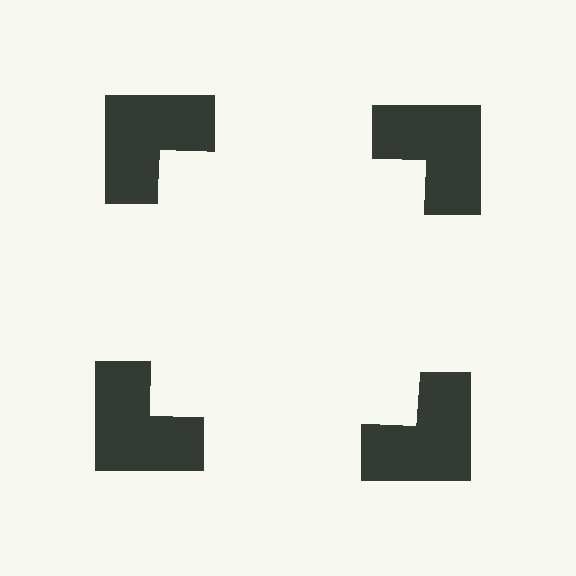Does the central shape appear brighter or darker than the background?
It typically appears slightly brighter than the background, even though no actual brightness change is drawn.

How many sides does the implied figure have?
4 sides.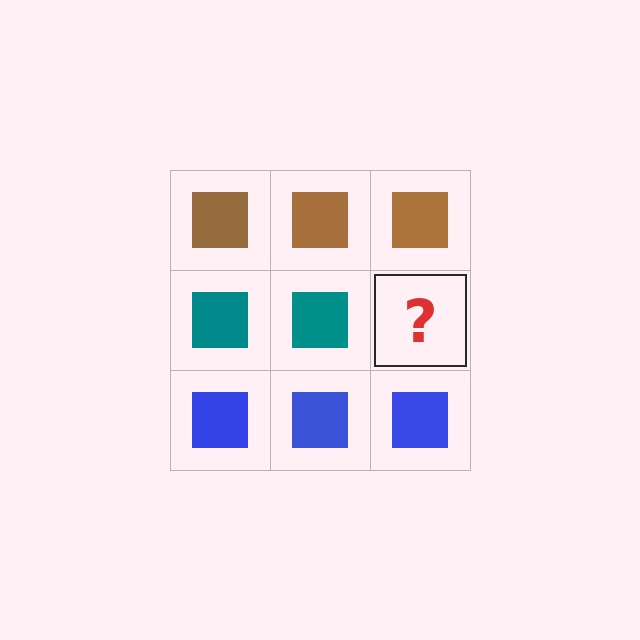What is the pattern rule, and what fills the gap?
The rule is that each row has a consistent color. The gap should be filled with a teal square.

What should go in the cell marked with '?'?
The missing cell should contain a teal square.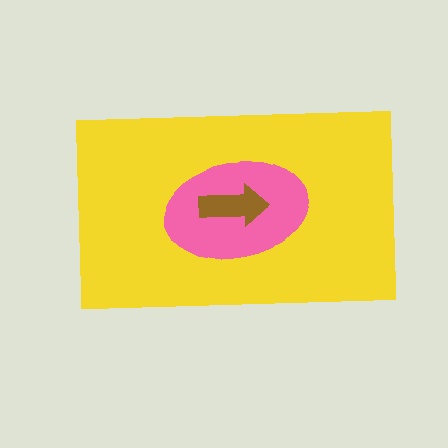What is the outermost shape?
The yellow rectangle.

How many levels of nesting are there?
3.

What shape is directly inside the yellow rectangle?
The pink ellipse.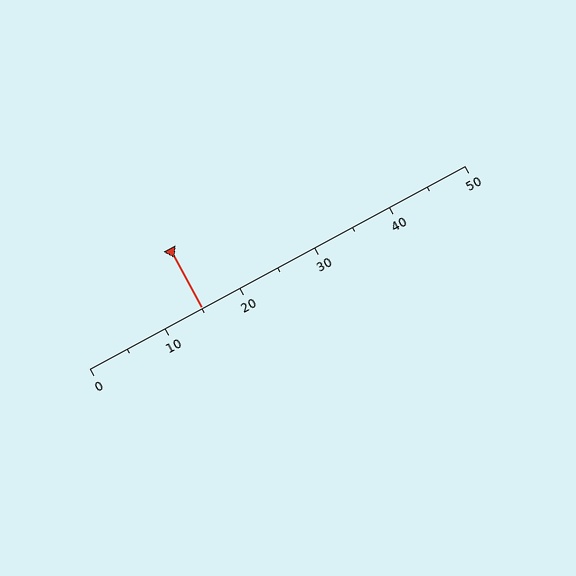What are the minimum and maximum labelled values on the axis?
The axis runs from 0 to 50.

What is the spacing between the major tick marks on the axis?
The major ticks are spaced 10 apart.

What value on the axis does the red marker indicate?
The marker indicates approximately 15.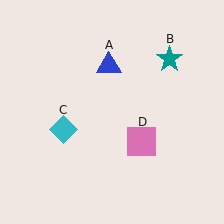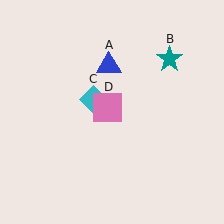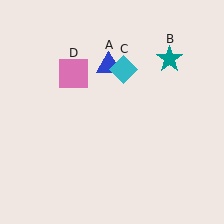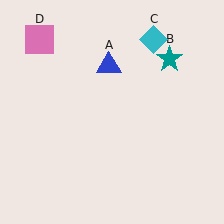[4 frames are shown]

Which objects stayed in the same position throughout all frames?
Blue triangle (object A) and teal star (object B) remained stationary.